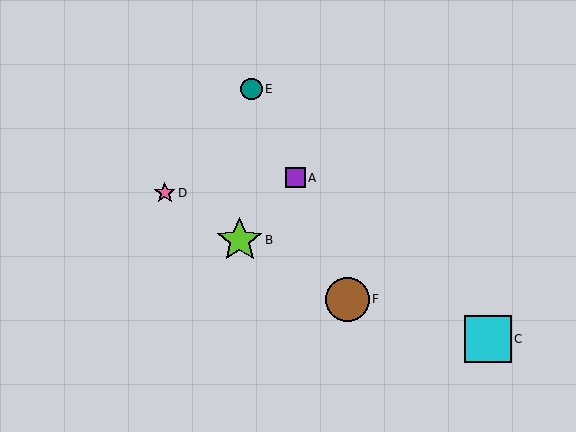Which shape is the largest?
The cyan square (labeled C) is the largest.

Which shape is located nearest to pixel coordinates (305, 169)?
The purple square (labeled A) at (295, 178) is nearest to that location.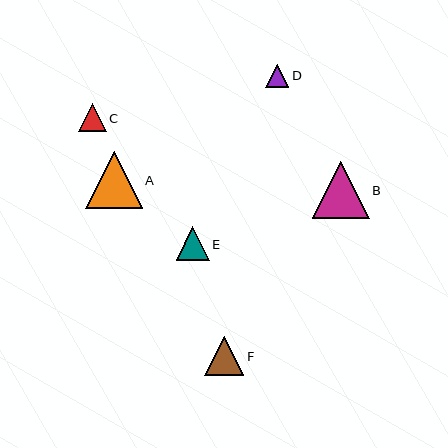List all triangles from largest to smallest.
From largest to smallest: B, A, F, E, C, D.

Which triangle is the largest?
Triangle B is the largest with a size of approximately 57 pixels.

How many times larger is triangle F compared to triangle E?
Triangle F is approximately 1.2 times the size of triangle E.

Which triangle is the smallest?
Triangle D is the smallest with a size of approximately 23 pixels.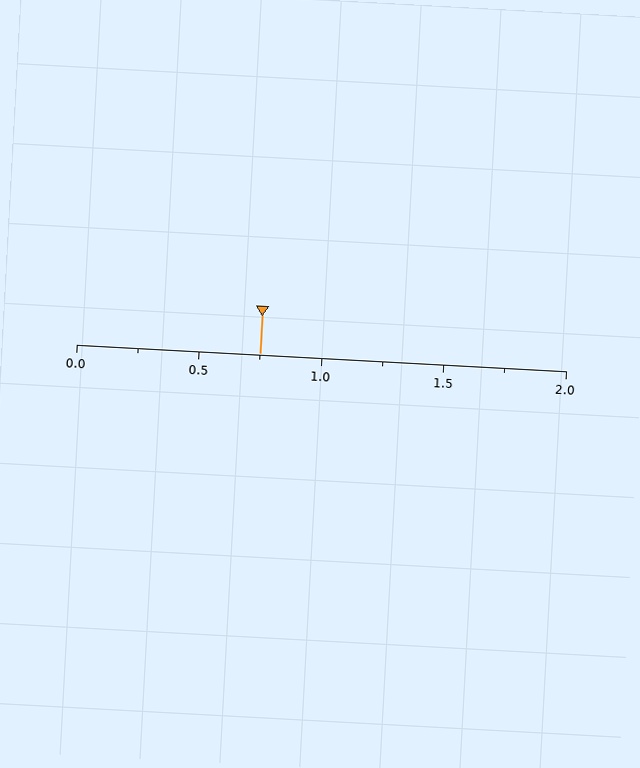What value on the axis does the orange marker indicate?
The marker indicates approximately 0.75.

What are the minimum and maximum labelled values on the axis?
The axis runs from 0.0 to 2.0.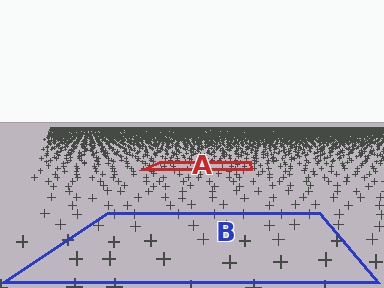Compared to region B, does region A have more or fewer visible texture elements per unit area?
Region A has more texture elements per unit area — they are packed more densely because it is farther away.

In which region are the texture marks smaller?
The texture marks are smaller in region A, because it is farther away.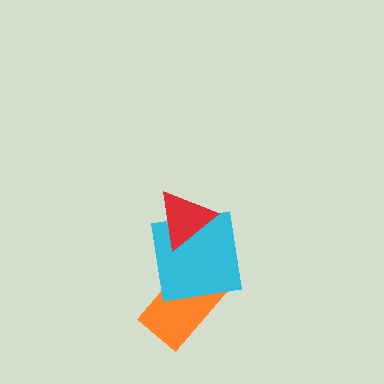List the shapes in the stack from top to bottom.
From top to bottom: the red triangle, the cyan square, the orange rectangle.